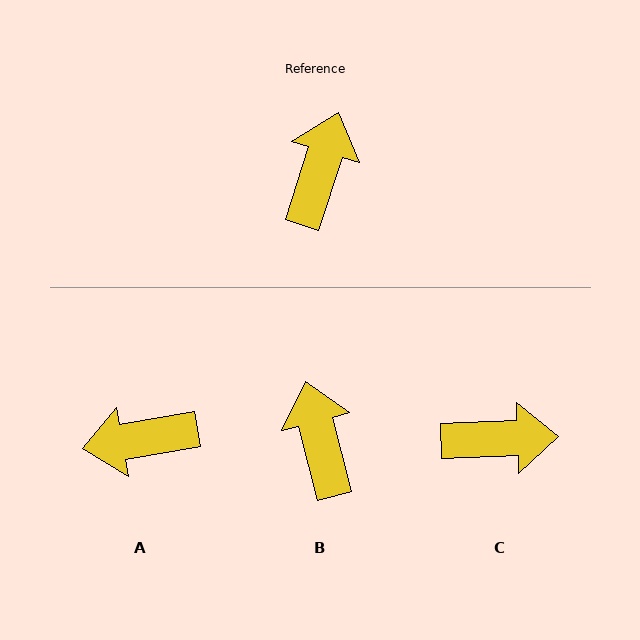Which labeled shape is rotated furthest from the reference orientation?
A, about 118 degrees away.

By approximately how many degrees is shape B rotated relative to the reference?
Approximately 32 degrees counter-clockwise.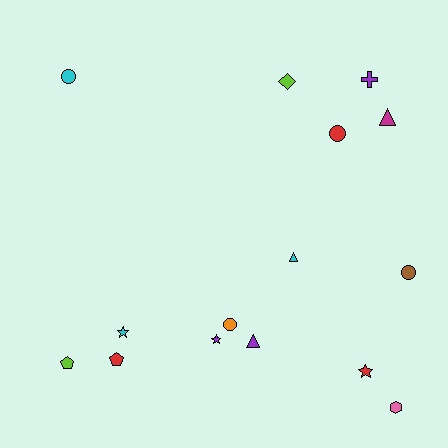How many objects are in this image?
There are 15 objects.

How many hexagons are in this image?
There is 1 hexagon.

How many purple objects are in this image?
There are 3 purple objects.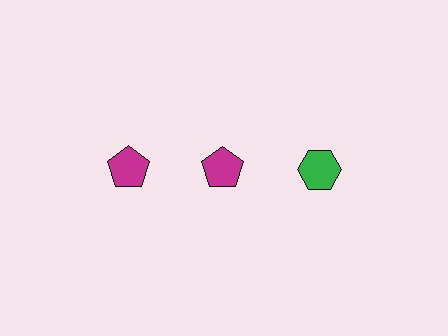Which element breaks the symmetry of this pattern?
The green hexagon in the top row, center column breaks the symmetry. All other shapes are magenta pentagons.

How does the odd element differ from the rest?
It differs in both color (green instead of magenta) and shape (hexagon instead of pentagon).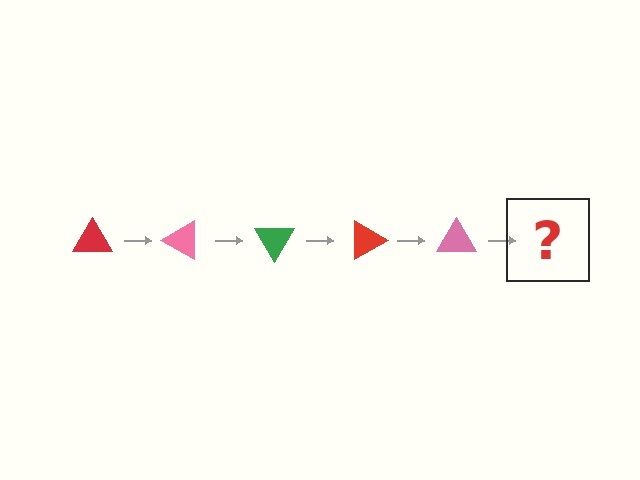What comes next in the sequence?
The next element should be a green triangle, rotated 150 degrees from the start.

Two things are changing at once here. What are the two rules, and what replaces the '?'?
The two rules are that it rotates 30 degrees each step and the color cycles through red, pink, and green. The '?' should be a green triangle, rotated 150 degrees from the start.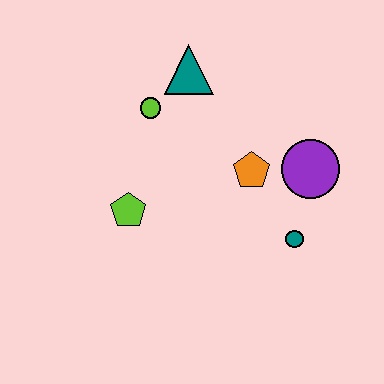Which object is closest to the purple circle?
The orange pentagon is closest to the purple circle.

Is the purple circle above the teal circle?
Yes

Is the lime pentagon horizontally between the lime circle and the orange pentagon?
No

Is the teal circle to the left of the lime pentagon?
No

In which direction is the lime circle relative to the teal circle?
The lime circle is to the left of the teal circle.